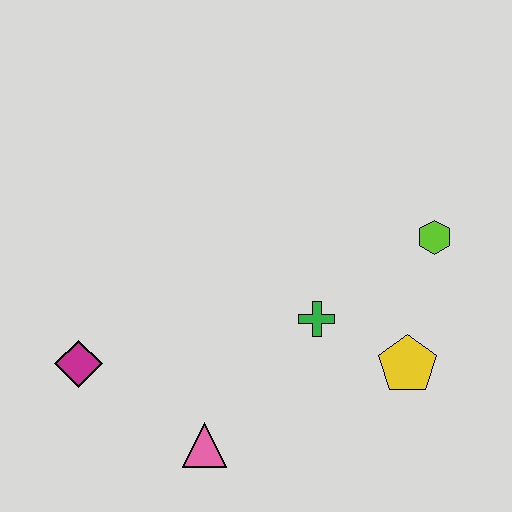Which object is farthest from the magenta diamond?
The lime hexagon is farthest from the magenta diamond.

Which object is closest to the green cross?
The yellow pentagon is closest to the green cross.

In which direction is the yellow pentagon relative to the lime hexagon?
The yellow pentagon is below the lime hexagon.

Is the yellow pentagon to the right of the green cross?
Yes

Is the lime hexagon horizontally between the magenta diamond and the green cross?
No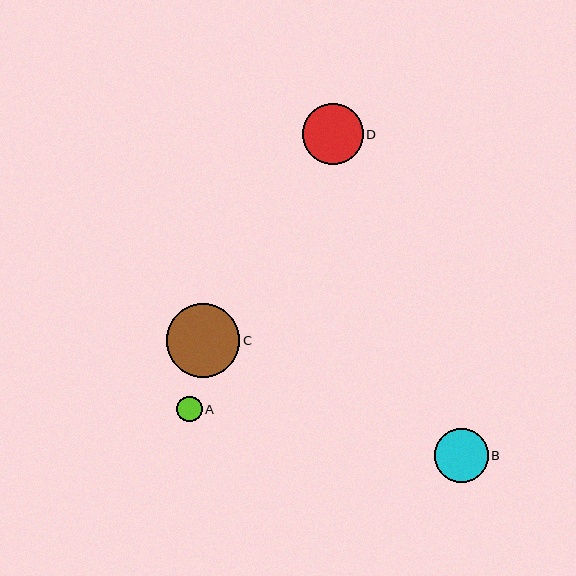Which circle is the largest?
Circle C is the largest with a size of approximately 74 pixels.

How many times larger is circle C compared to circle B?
Circle C is approximately 1.4 times the size of circle B.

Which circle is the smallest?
Circle A is the smallest with a size of approximately 26 pixels.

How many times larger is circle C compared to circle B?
Circle C is approximately 1.4 times the size of circle B.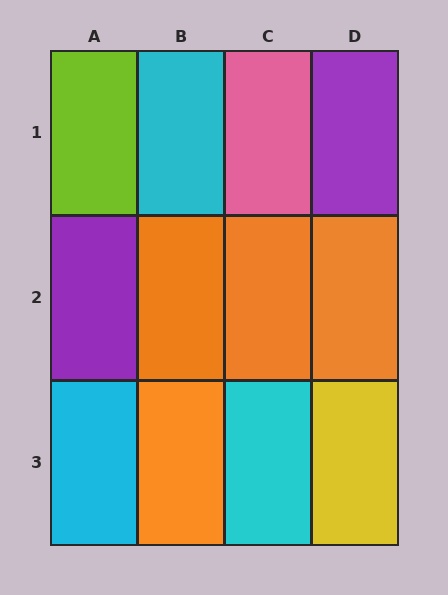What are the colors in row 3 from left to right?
Cyan, orange, cyan, yellow.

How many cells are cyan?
3 cells are cyan.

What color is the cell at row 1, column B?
Cyan.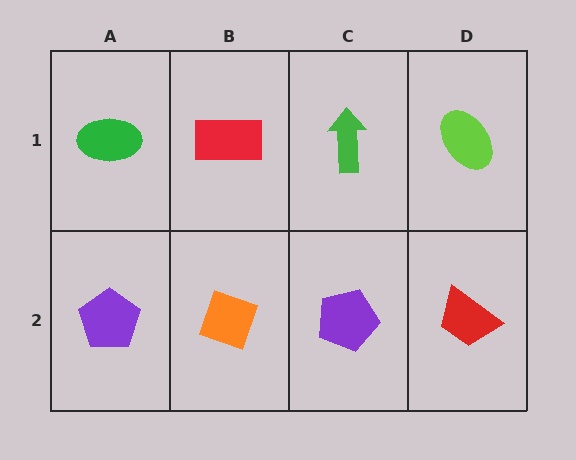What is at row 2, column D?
A red trapezoid.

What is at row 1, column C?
A green arrow.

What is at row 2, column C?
A purple pentagon.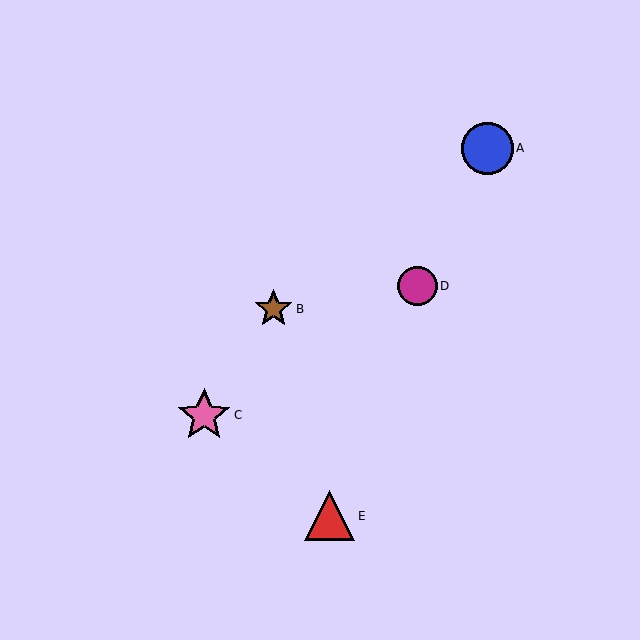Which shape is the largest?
The pink star (labeled C) is the largest.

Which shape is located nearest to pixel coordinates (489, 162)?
The blue circle (labeled A) at (487, 148) is nearest to that location.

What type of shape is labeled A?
Shape A is a blue circle.